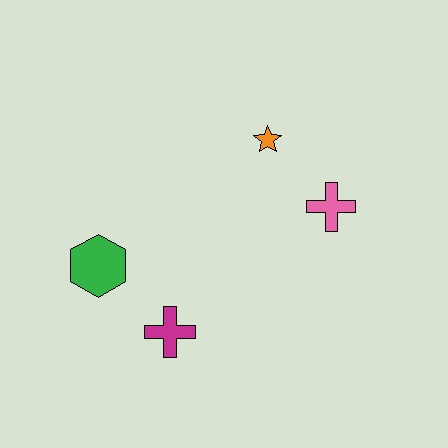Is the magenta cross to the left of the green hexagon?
No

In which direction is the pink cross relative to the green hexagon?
The pink cross is to the right of the green hexagon.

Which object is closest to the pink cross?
The orange star is closest to the pink cross.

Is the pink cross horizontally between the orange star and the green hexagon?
No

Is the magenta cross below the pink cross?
Yes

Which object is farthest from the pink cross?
The green hexagon is farthest from the pink cross.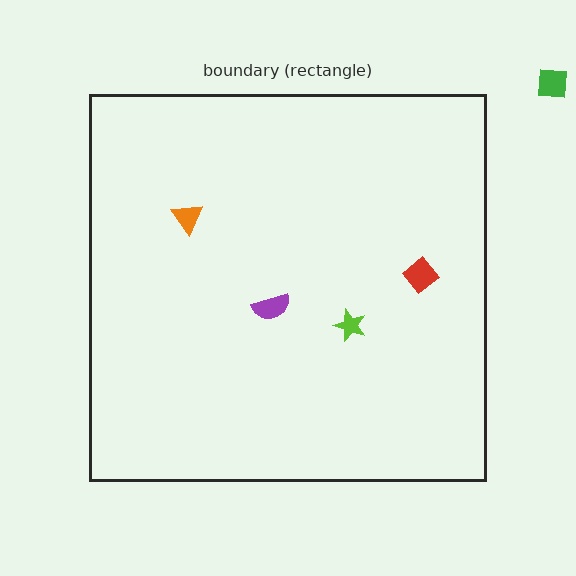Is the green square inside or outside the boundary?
Outside.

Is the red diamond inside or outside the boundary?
Inside.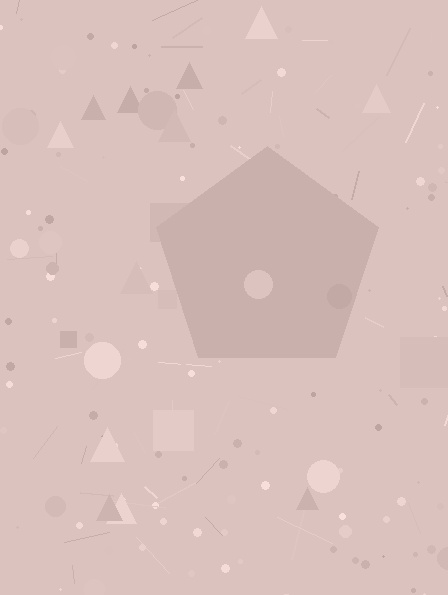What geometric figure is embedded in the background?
A pentagon is embedded in the background.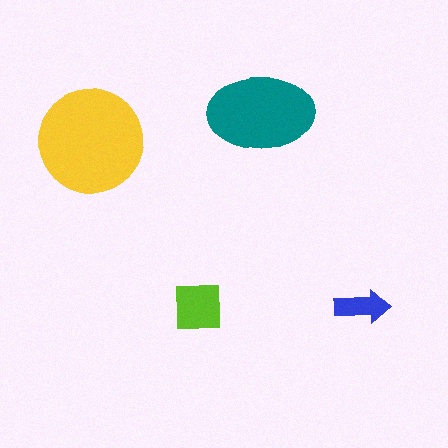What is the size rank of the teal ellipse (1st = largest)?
2nd.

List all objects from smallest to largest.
The blue arrow, the lime square, the teal ellipse, the yellow circle.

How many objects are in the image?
There are 4 objects in the image.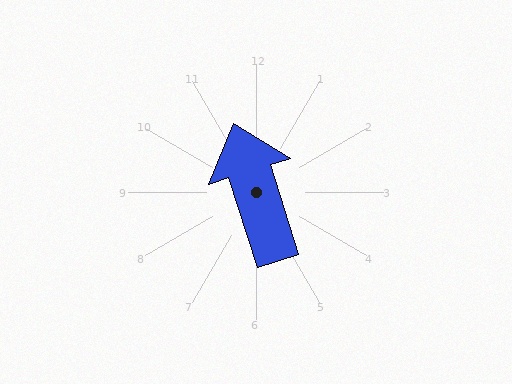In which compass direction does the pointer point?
North.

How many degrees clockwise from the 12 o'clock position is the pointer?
Approximately 342 degrees.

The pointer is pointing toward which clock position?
Roughly 11 o'clock.